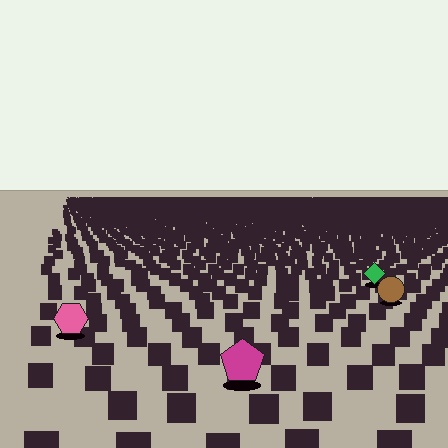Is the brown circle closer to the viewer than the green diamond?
Yes. The brown circle is closer — you can tell from the texture gradient: the ground texture is coarser near it.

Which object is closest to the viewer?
The magenta pentagon is closest. The texture marks near it are larger and more spread out.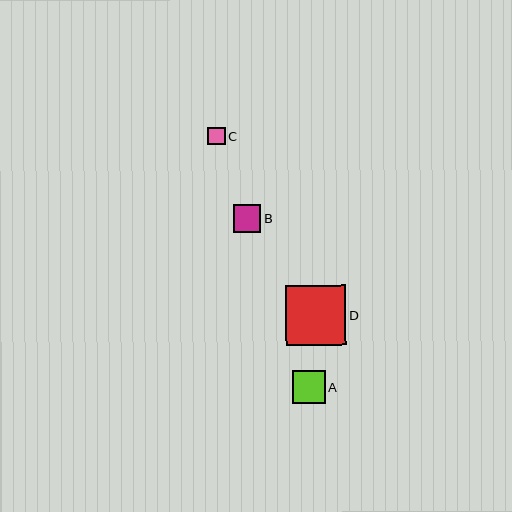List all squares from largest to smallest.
From largest to smallest: D, A, B, C.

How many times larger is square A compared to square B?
Square A is approximately 1.2 times the size of square B.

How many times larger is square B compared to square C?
Square B is approximately 1.6 times the size of square C.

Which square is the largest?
Square D is the largest with a size of approximately 60 pixels.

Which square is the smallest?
Square C is the smallest with a size of approximately 17 pixels.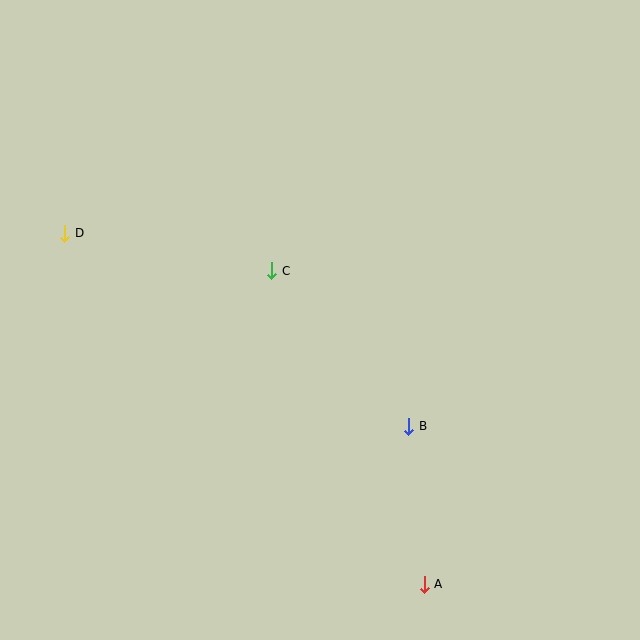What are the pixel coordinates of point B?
Point B is at (409, 426).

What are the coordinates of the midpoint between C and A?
The midpoint between C and A is at (348, 427).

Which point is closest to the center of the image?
Point C at (272, 271) is closest to the center.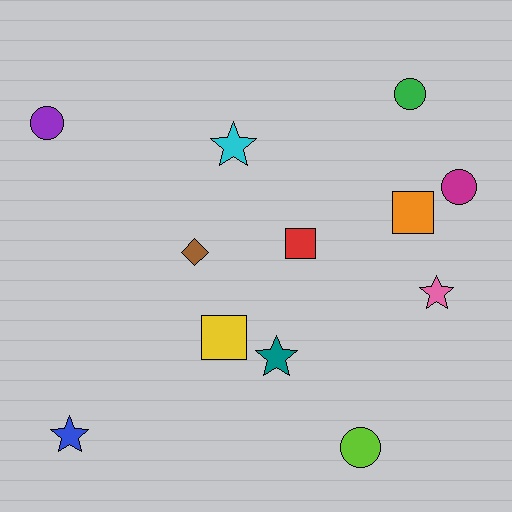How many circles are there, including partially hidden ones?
There are 4 circles.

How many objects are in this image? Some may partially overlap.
There are 12 objects.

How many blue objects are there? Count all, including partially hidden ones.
There is 1 blue object.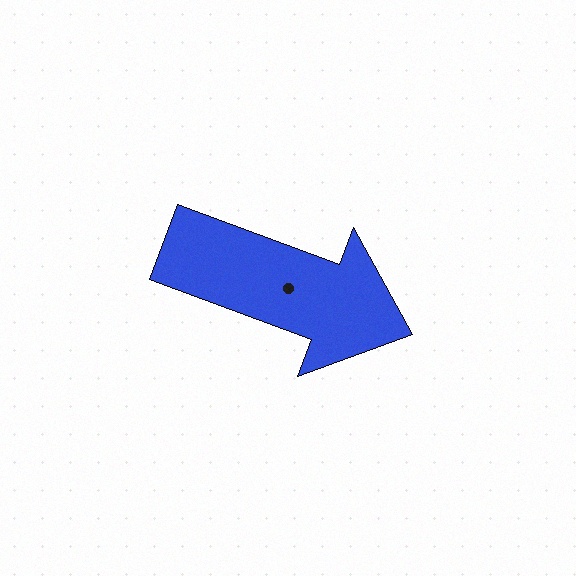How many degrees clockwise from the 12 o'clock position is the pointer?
Approximately 110 degrees.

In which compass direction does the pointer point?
East.